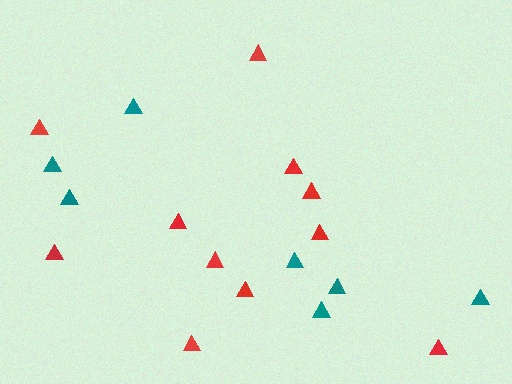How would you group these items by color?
There are 2 groups: one group of red triangles (11) and one group of teal triangles (7).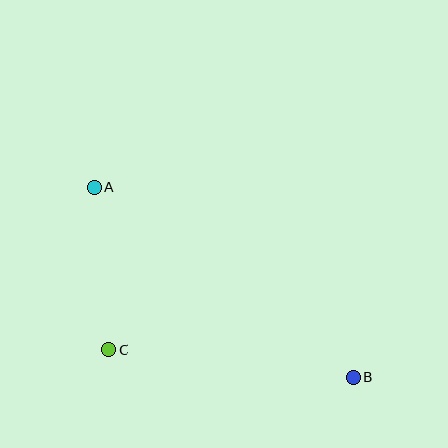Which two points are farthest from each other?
Points A and B are farthest from each other.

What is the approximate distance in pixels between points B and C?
The distance between B and C is approximately 246 pixels.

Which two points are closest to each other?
Points A and C are closest to each other.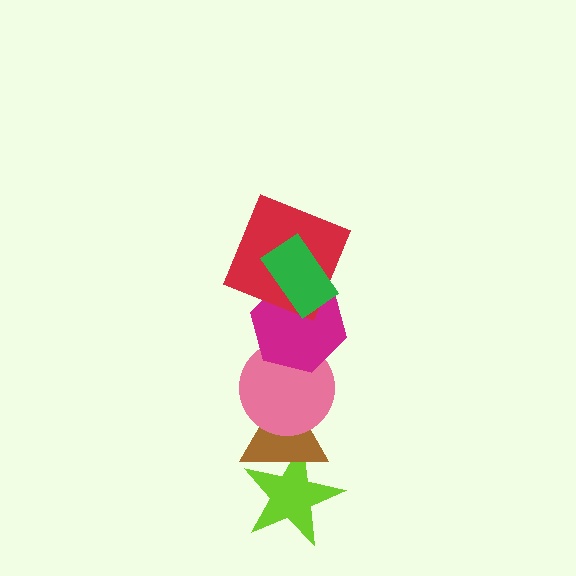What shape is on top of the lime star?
The brown triangle is on top of the lime star.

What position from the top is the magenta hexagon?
The magenta hexagon is 3rd from the top.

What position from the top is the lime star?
The lime star is 6th from the top.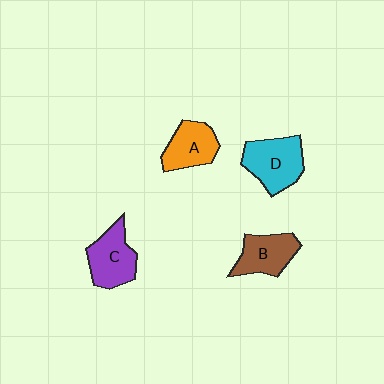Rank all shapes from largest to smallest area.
From largest to smallest: D (cyan), C (purple), B (brown), A (orange).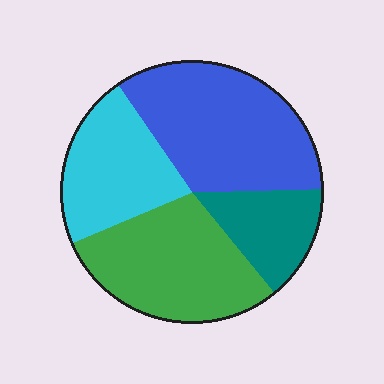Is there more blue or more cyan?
Blue.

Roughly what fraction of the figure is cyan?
Cyan takes up between a sixth and a third of the figure.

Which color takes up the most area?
Blue, at roughly 35%.